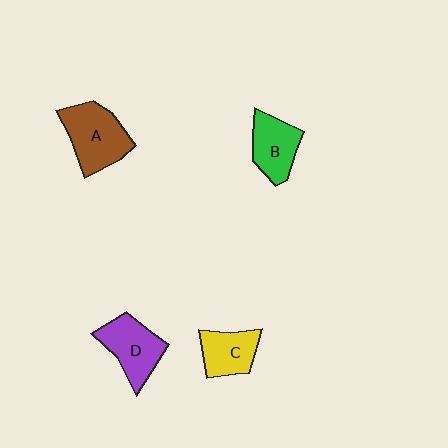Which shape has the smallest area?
Shape C (yellow).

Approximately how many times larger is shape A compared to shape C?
Approximately 1.5 times.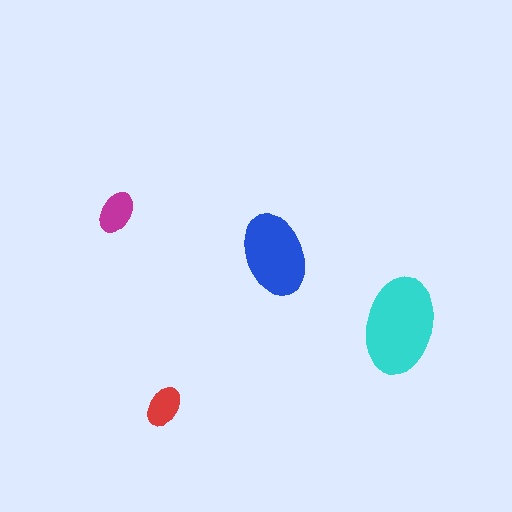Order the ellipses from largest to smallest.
the cyan one, the blue one, the magenta one, the red one.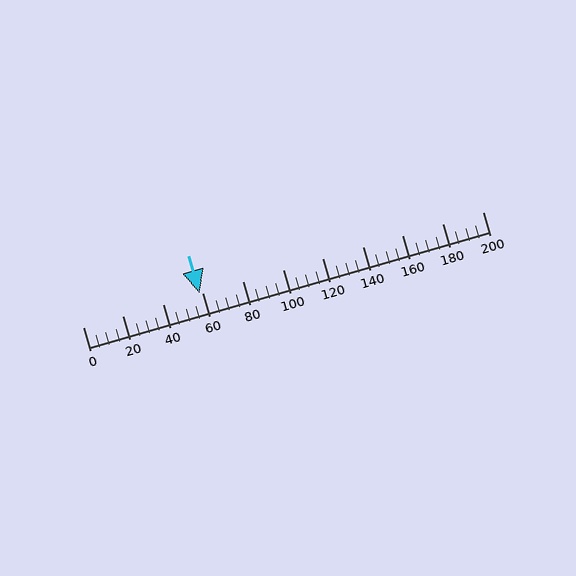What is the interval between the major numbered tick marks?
The major tick marks are spaced 20 units apart.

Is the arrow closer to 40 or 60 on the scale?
The arrow is closer to 60.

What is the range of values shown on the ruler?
The ruler shows values from 0 to 200.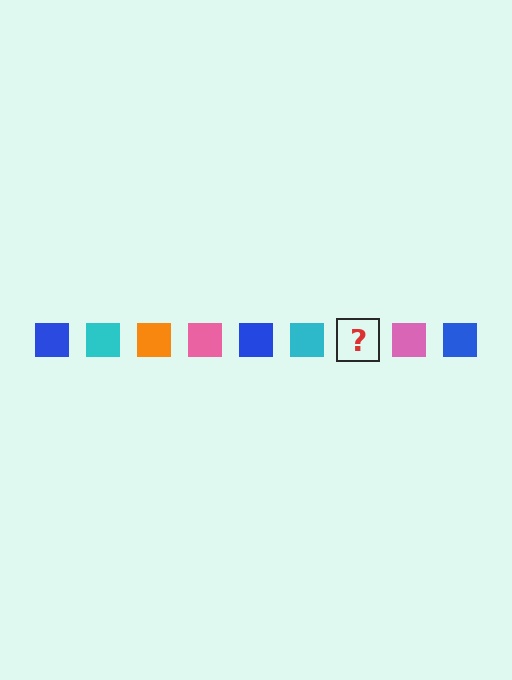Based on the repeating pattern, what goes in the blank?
The blank should be an orange square.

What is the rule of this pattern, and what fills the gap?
The rule is that the pattern cycles through blue, cyan, orange, pink squares. The gap should be filled with an orange square.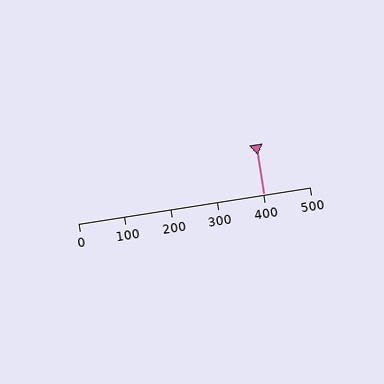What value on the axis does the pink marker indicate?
The marker indicates approximately 400.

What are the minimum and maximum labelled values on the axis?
The axis runs from 0 to 500.